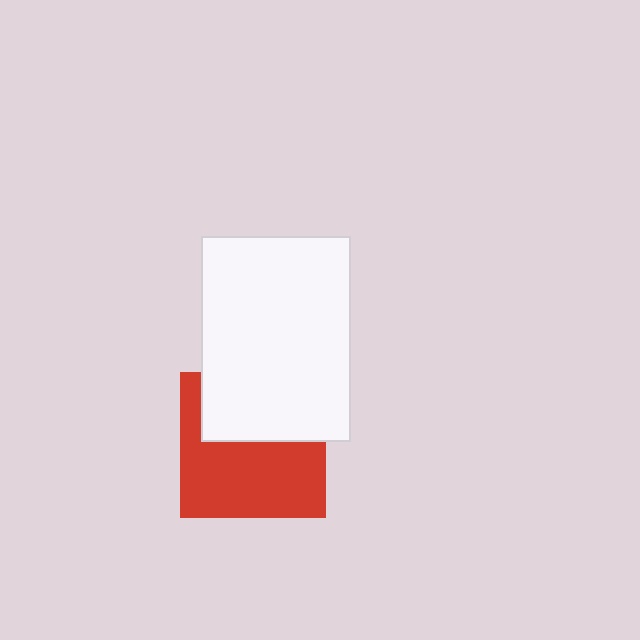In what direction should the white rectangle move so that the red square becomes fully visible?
The white rectangle should move up. That is the shortest direction to clear the overlap and leave the red square fully visible.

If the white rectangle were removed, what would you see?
You would see the complete red square.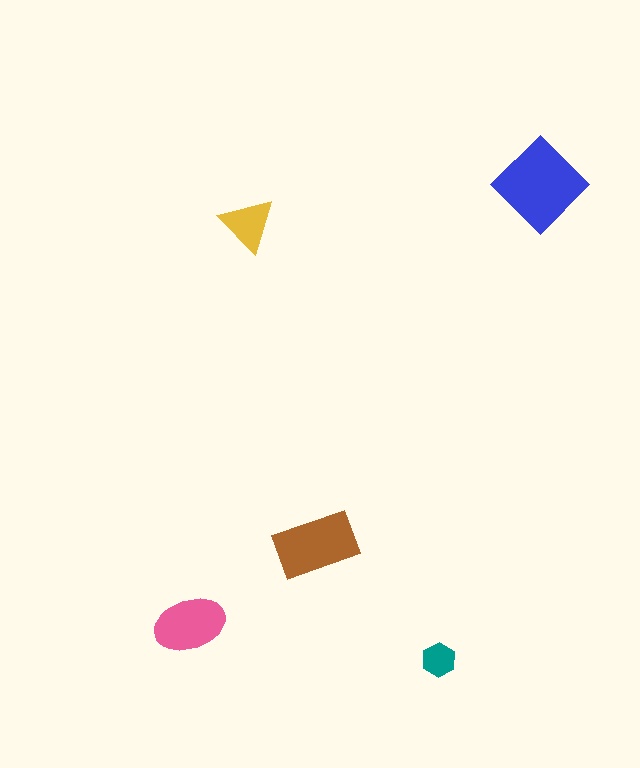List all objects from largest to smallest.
The blue diamond, the brown rectangle, the pink ellipse, the yellow triangle, the teal hexagon.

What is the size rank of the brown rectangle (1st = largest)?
2nd.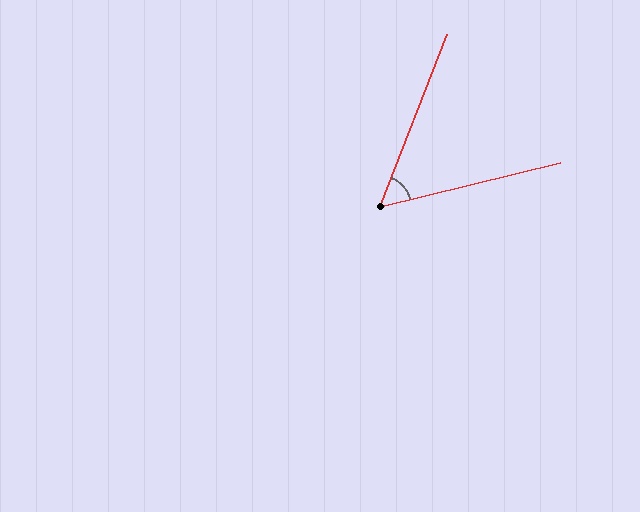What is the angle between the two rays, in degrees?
Approximately 55 degrees.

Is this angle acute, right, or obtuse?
It is acute.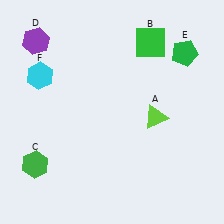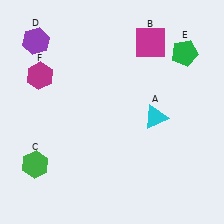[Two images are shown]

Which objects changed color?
A changed from lime to cyan. B changed from green to magenta. F changed from cyan to magenta.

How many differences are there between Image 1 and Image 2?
There are 3 differences between the two images.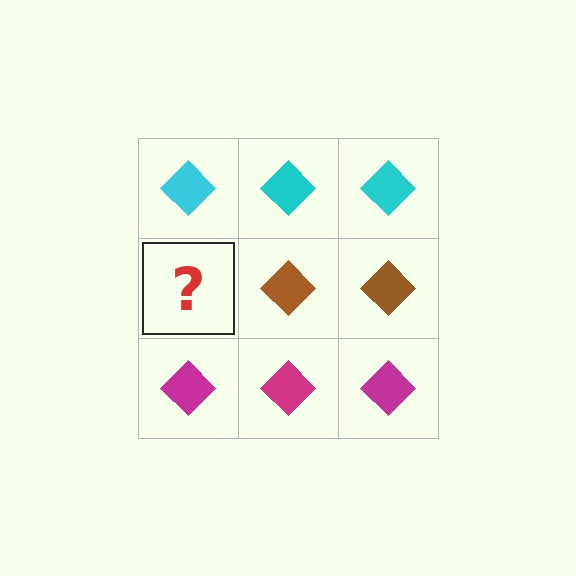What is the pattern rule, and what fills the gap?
The rule is that each row has a consistent color. The gap should be filled with a brown diamond.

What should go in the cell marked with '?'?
The missing cell should contain a brown diamond.